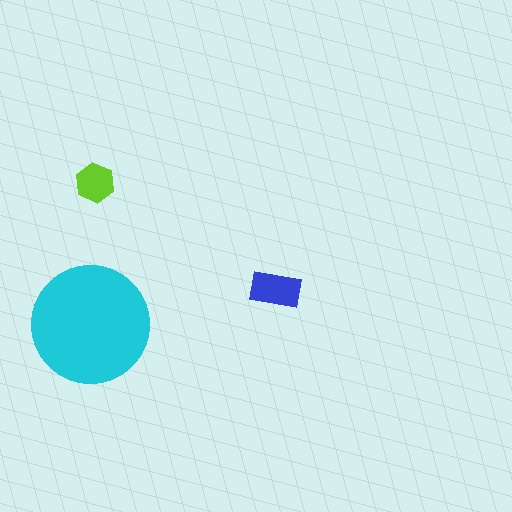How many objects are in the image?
There are 3 objects in the image.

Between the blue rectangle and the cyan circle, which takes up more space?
The cyan circle.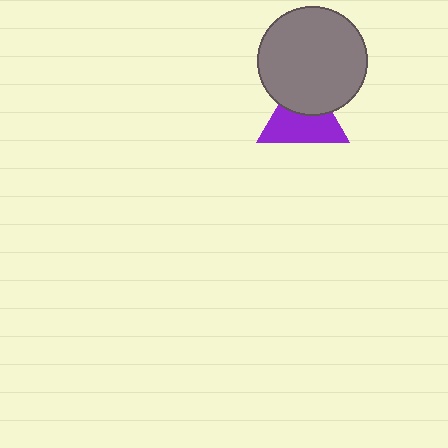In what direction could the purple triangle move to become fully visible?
The purple triangle could move down. That would shift it out from behind the gray circle entirely.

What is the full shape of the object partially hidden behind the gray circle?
The partially hidden object is a purple triangle.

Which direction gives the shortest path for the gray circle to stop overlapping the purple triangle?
Moving up gives the shortest separation.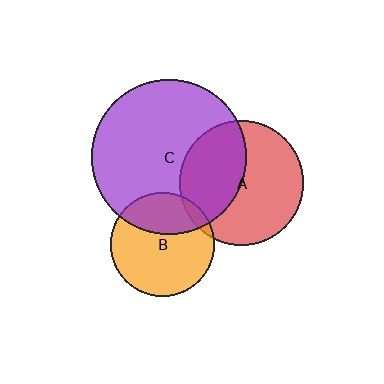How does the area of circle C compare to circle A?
Approximately 1.5 times.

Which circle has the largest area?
Circle C (purple).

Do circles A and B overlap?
Yes.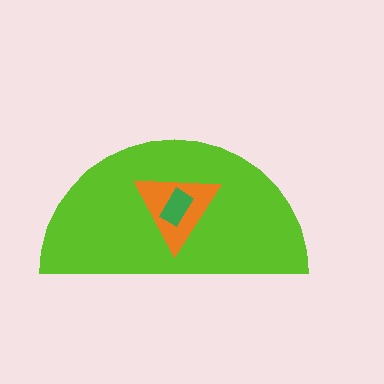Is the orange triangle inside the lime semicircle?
Yes.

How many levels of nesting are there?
3.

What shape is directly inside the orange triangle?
The green rectangle.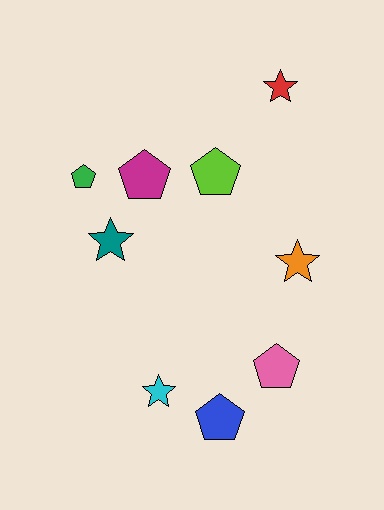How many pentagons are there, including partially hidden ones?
There are 5 pentagons.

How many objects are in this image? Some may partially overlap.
There are 9 objects.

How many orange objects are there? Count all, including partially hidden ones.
There is 1 orange object.